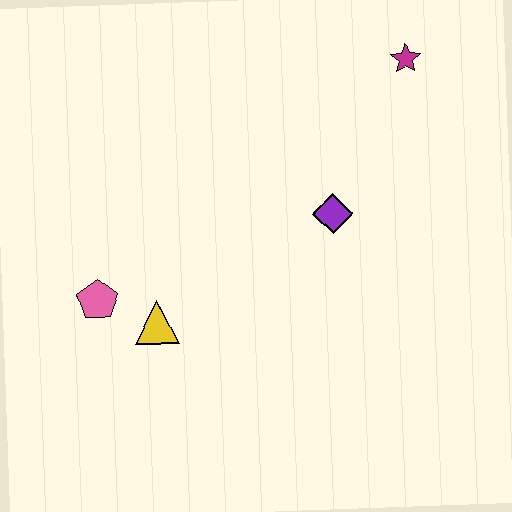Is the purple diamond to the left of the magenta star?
Yes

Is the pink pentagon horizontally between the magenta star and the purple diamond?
No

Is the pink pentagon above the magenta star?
No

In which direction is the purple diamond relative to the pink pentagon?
The purple diamond is to the right of the pink pentagon.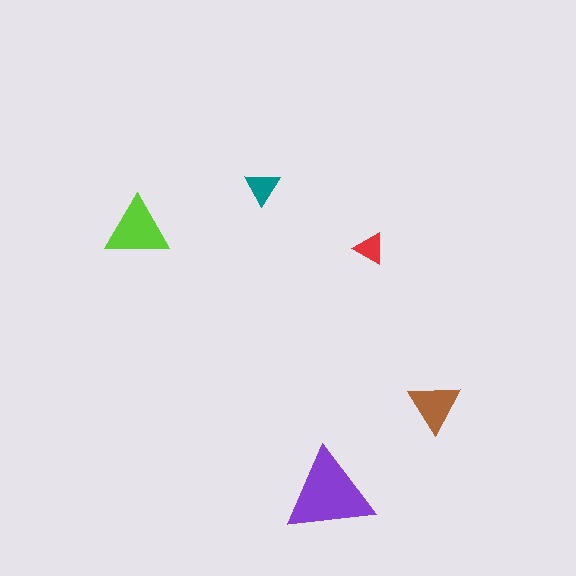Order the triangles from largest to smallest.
the purple one, the lime one, the brown one, the teal one, the red one.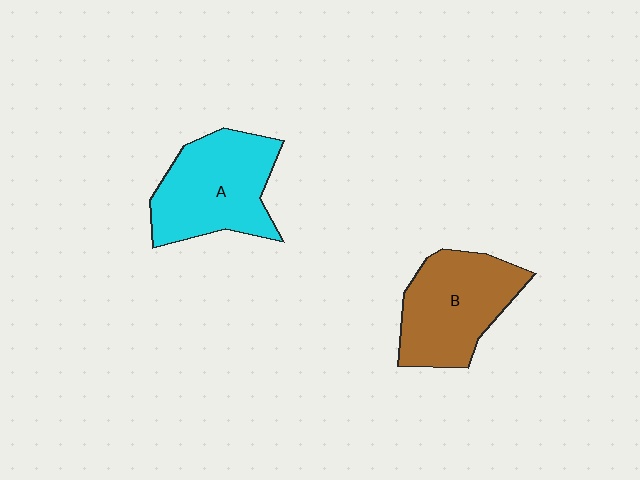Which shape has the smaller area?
Shape B (brown).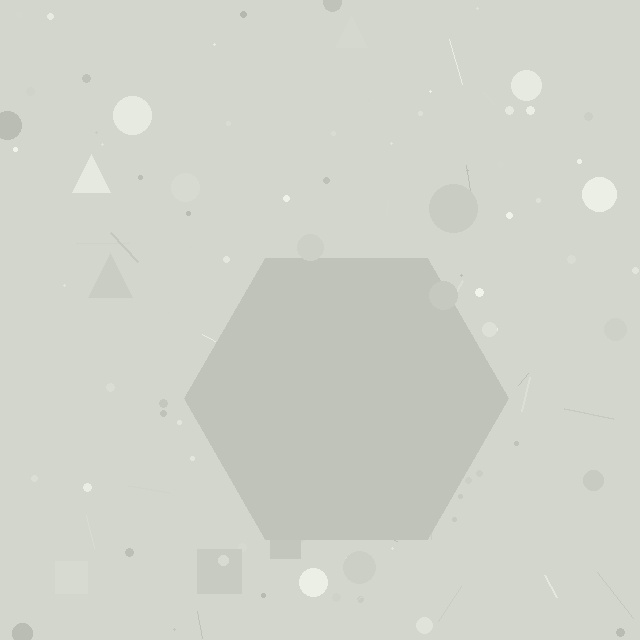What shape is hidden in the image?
A hexagon is hidden in the image.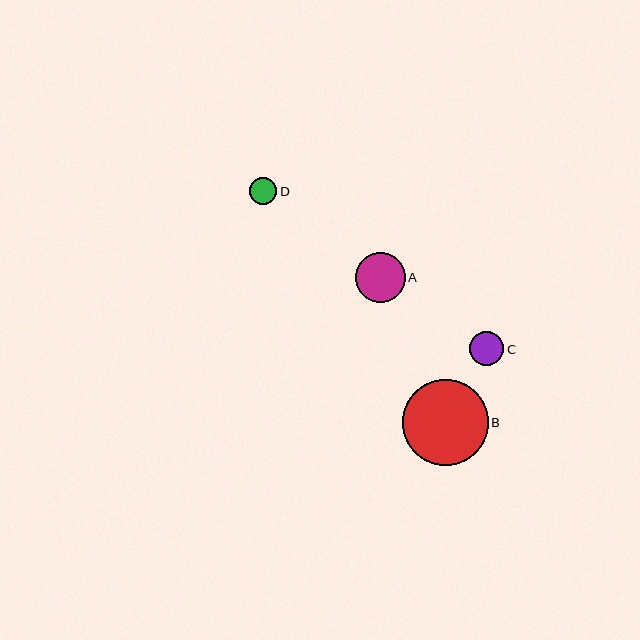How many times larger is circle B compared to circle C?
Circle B is approximately 2.5 times the size of circle C.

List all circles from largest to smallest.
From largest to smallest: B, A, C, D.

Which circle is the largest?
Circle B is the largest with a size of approximately 86 pixels.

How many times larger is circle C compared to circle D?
Circle C is approximately 1.3 times the size of circle D.